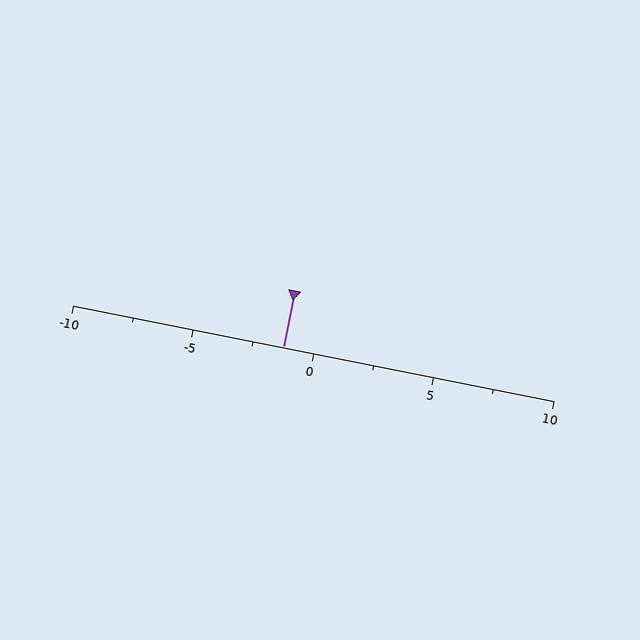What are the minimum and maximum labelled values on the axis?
The axis runs from -10 to 10.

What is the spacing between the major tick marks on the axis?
The major ticks are spaced 5 apart.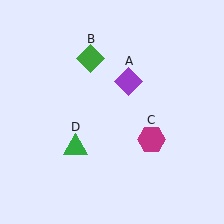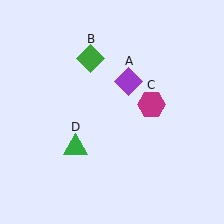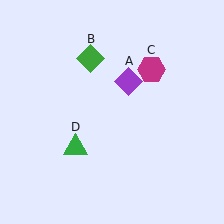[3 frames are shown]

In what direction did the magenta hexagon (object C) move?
The magenta hexagon (object C) moved up.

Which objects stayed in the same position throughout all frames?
Purple diamond (object A) and green diamond (object B) and green triangle (object D) remained stationary.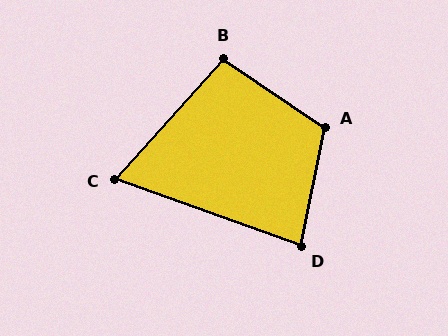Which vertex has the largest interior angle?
A, at approximately 112 degrees.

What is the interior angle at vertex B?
Approximately 98 degrees (obtuse).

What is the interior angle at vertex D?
Approximately 82 degrees (acute).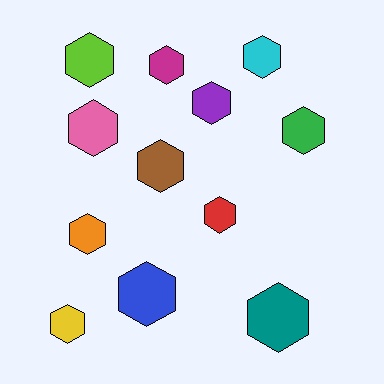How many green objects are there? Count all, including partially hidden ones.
There is 1 green object.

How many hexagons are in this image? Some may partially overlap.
There are 12 hexagons.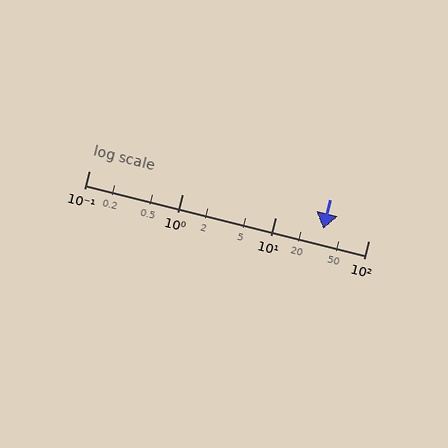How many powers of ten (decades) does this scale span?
The scale spans 3 decades, from 0.1 to 100.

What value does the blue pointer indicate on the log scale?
The pointer indicates approximately 33.